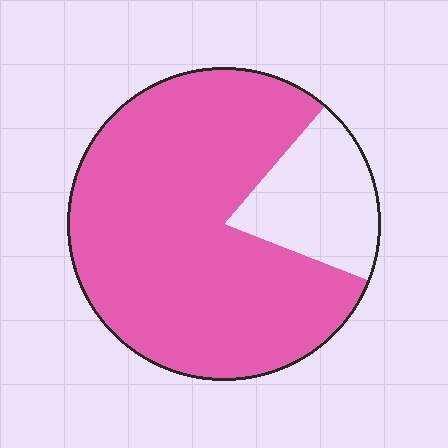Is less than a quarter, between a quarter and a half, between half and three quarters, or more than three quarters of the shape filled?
More than three quarters.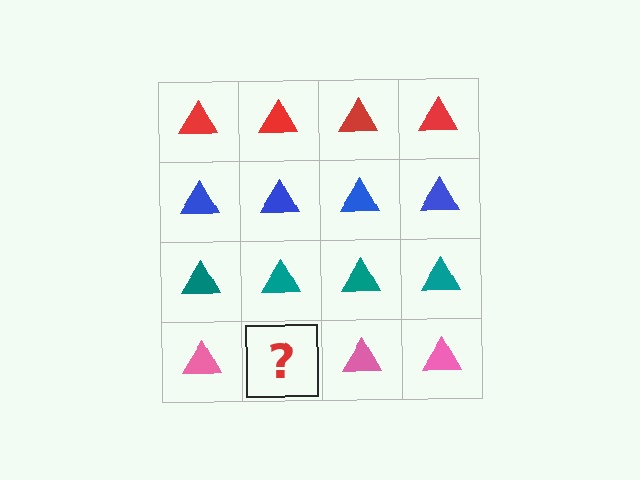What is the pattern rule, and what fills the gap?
The rule is that each row has a consistent color. The gap should be filled with a pink triangle.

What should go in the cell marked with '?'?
The missing cell should contain a pink triangle.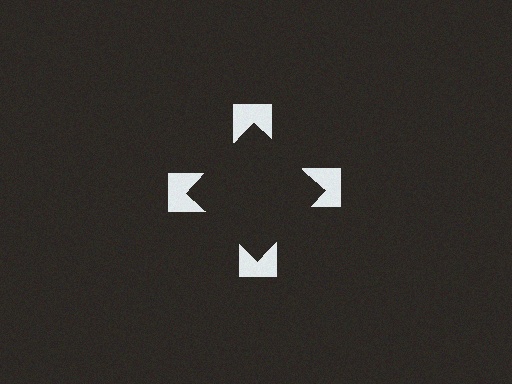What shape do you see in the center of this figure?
An illusory square — its edges are inferred from the aligned wedge cuts in the notched squares, not physically drawn.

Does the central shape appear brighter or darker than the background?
It typically appears slightly darker than the background, even though no actual brightness change is drawn.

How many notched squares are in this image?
There are 4 — one at each vertex of the illusory square.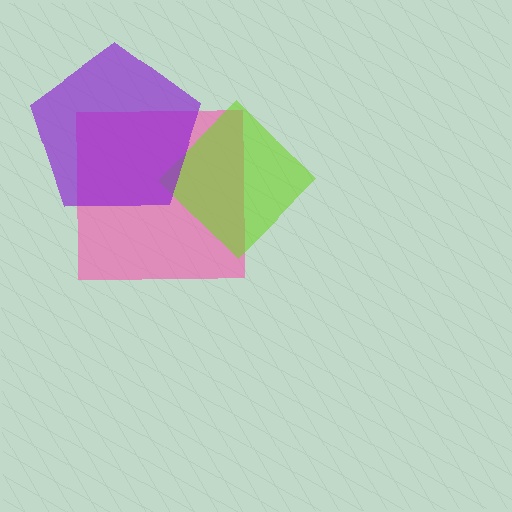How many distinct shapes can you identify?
There are 3 distinct shapes: a pink square, a lime diamond, a purple pentagon.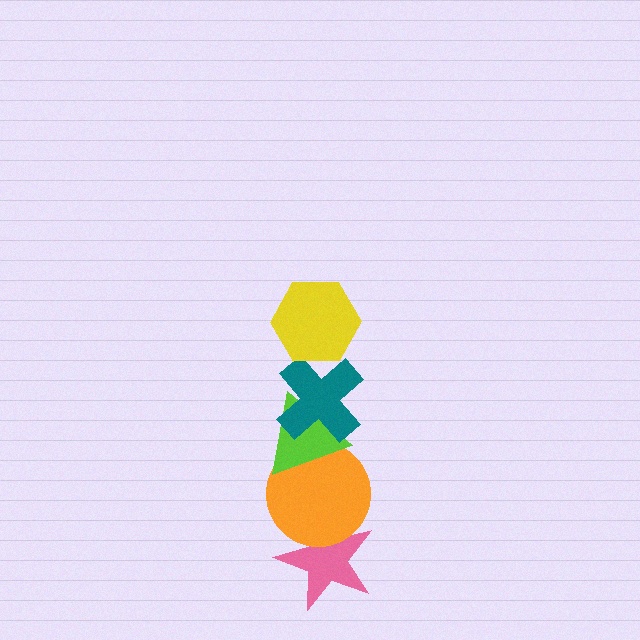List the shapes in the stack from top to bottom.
From top to bottom: the yellow hexagon, the teal cross, the lime triangle, the orange circle, the pink star.